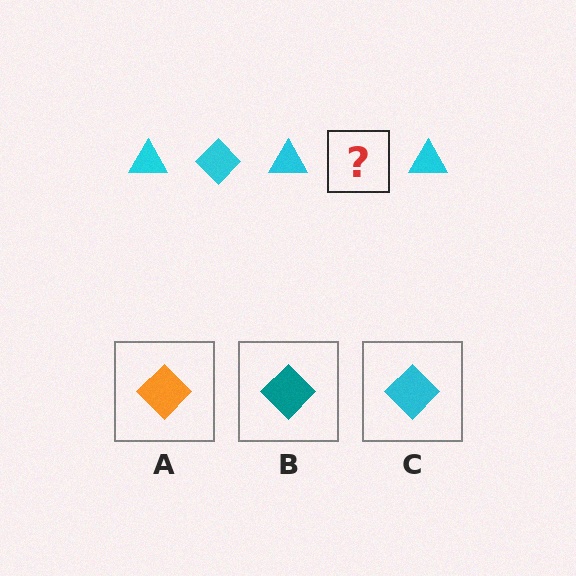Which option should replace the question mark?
Option C.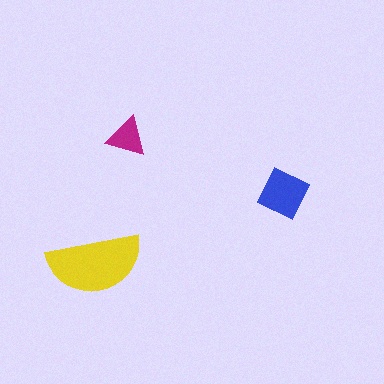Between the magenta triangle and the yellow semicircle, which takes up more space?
The yellow semicircle.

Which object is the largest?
The yellow semicircle.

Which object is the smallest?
The magenta triangle.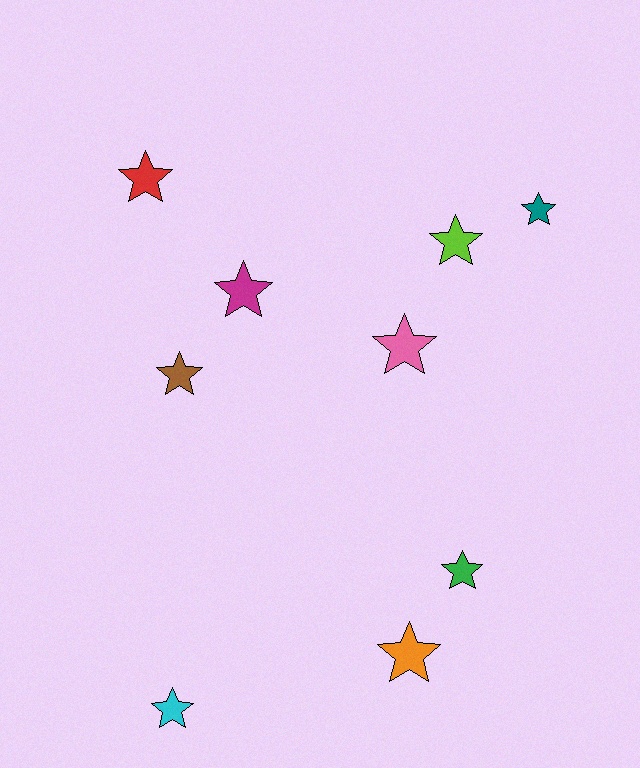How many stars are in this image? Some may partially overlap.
There are 9 stars.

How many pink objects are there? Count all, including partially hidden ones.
There is 1 pink object.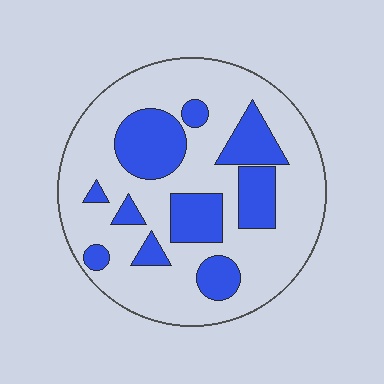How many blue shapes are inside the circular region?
10.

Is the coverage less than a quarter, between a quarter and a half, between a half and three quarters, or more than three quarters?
Between a quarter and a half.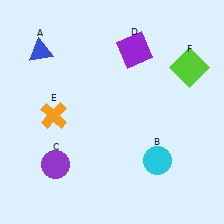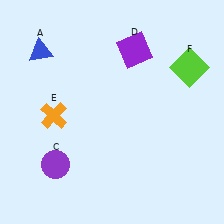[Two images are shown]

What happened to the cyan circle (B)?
The cyan circle (B) was removed in Image 2. It was in the bottom-right area of Image 1.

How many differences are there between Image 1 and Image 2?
There is 1 difference between the two images.